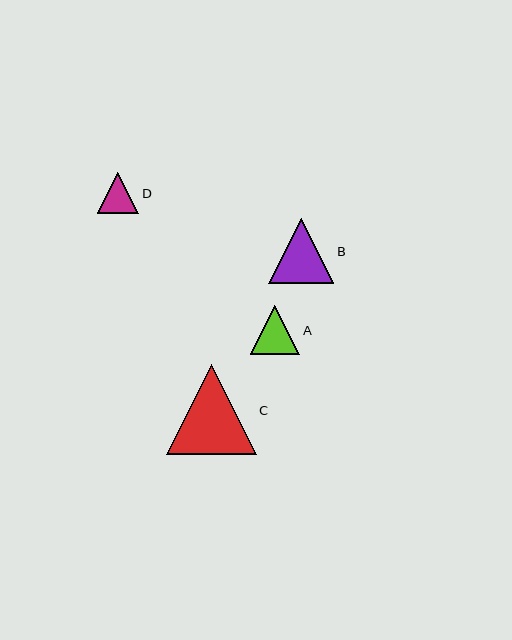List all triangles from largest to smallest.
From largest to smallest: C, B, A, D.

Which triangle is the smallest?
Triangle D is the smallest with a size of approximately 41 pixels.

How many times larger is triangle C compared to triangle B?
Triangle C is approximately 1.4 times the size of triangle B.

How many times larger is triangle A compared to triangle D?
Triangle A is approximately 1.2 times the size of triangle D.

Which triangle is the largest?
Triangle C is the largest with a size of approximately 90 pixels.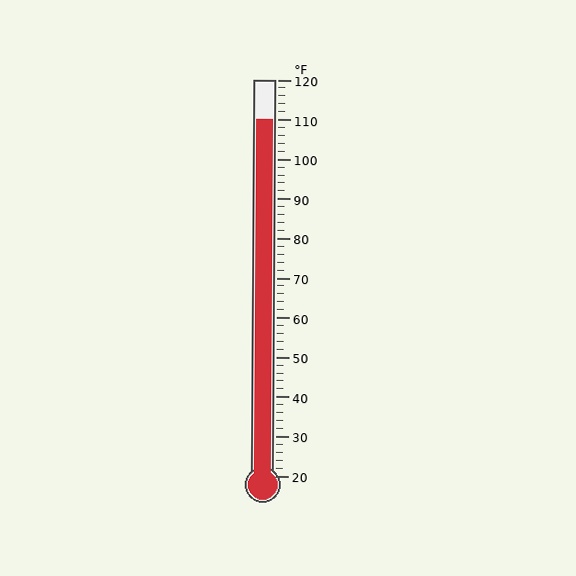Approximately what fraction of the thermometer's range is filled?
The thermometer is filled to approximately 90% of its range.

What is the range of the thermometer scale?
The thermometer scale ranges from 20°F to 120°F.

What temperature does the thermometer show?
The thermometer shows approximately 110°F.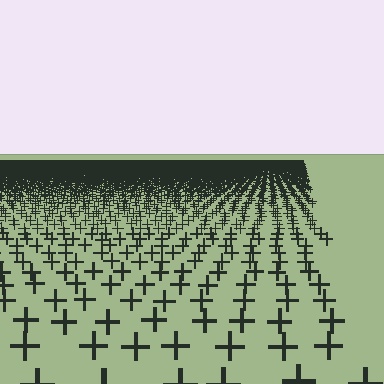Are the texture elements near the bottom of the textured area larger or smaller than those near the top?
Larger. Near the bottom, elements are closer to the viewer and appear at a bigger on-screen size.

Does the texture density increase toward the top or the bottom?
Density increases toward the top.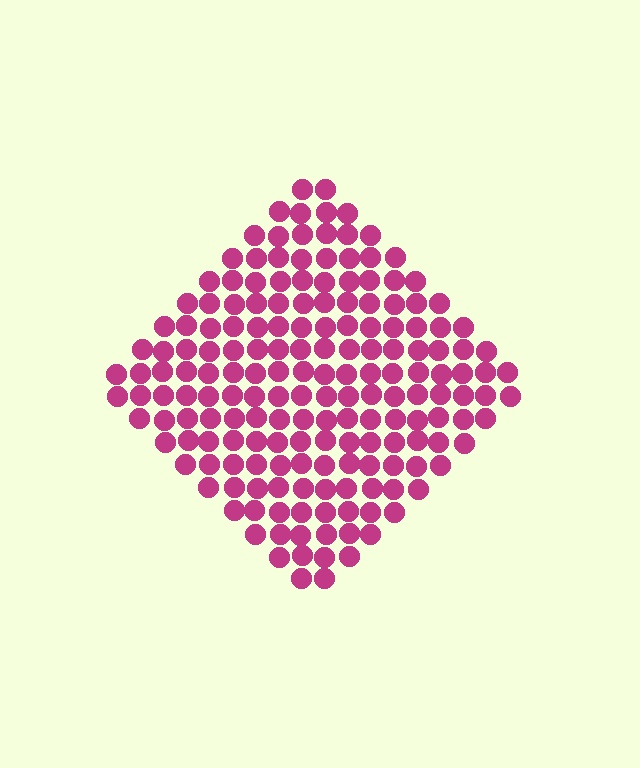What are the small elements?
The small elements are circles.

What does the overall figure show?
The overall figure shows a diamond.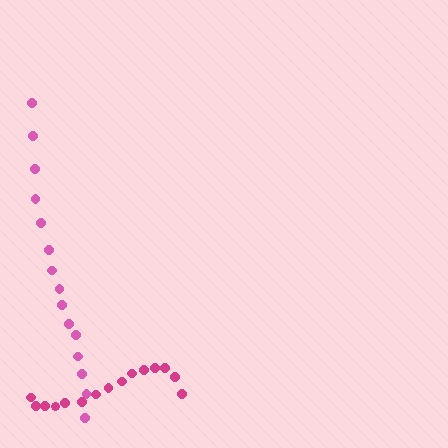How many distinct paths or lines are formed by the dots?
There are 2 distinct paths.